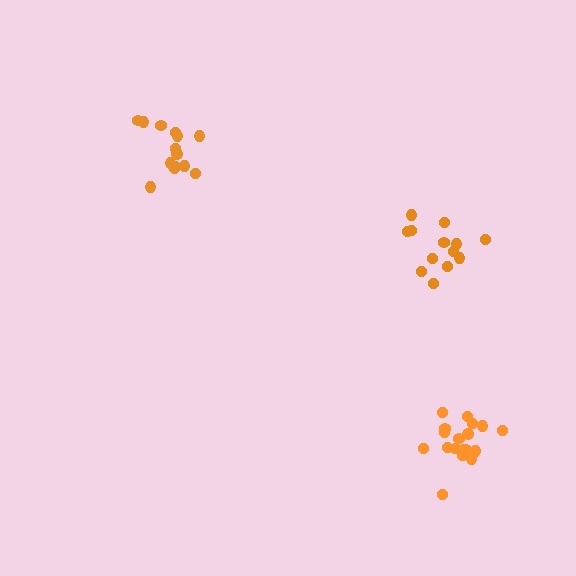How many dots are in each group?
Group 1: 13 dots, Group 2: 14 dots, Group 3: 18 dots (45 total).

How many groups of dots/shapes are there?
There are 3 groups.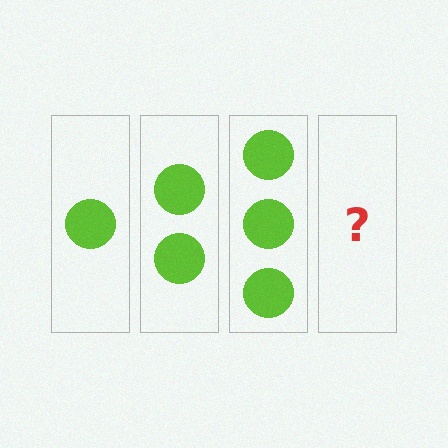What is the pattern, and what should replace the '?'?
The pattern is that each step adds one more circle. The '?' should be 4 circles.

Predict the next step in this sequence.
The next step is 4 circles.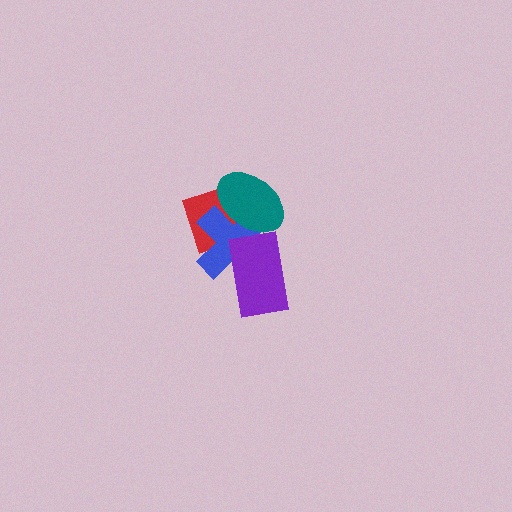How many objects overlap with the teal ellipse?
2 objects overlap with the teal ellipse.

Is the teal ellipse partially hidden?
No, no other shape covers it.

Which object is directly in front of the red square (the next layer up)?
The blue cross is directly in front of the red square.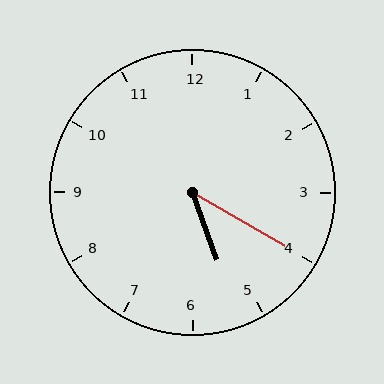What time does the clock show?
5:20.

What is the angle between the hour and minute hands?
Approximately 40 degrees.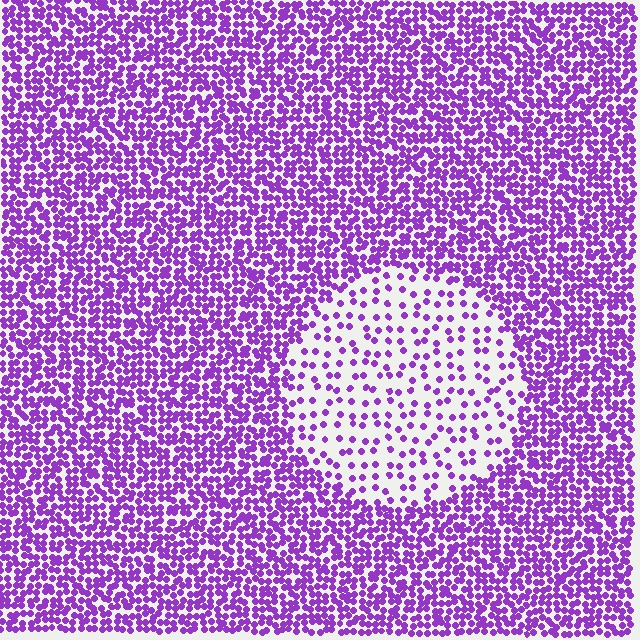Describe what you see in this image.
The image contains small purple elements arranged at two different densities. A circle-shaped region is visible where the elements are less densely packed than the surrounding area.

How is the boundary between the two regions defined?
The boundary is defined by a change in element density (approximately 2.9x ratio). All elements are the same color, size, and shape.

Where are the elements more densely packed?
The elements are more densely packed outside the circle boundary.